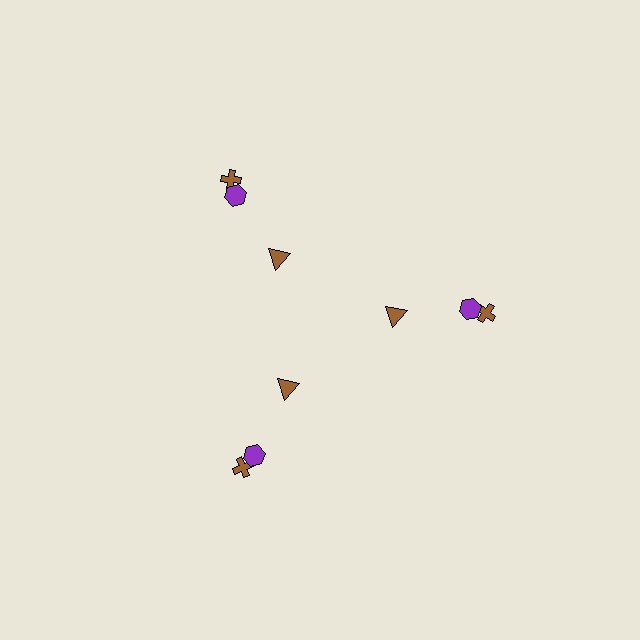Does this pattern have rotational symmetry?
Yes, this pattern has 3-fold rotational symmetry. It looks the same after rotating 120 degrees around the center.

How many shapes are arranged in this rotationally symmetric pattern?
There are 9 shapes, arranged in 3 groups of 3.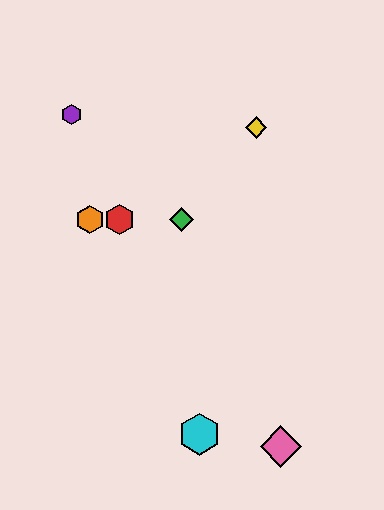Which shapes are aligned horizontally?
The red hexagon, the blue hexagon, the green diamond, the orange hexagon are aligned horizontally.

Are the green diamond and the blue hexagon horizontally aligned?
Yes, both are at y≈219.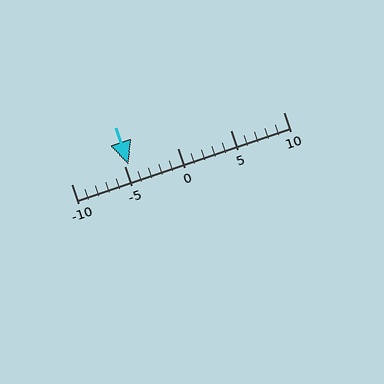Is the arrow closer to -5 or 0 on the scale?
The arrow is closer to -5.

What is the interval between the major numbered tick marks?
The major tick marks are spaced 5 units apart.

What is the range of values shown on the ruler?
The ruler shows values from -10 to 10.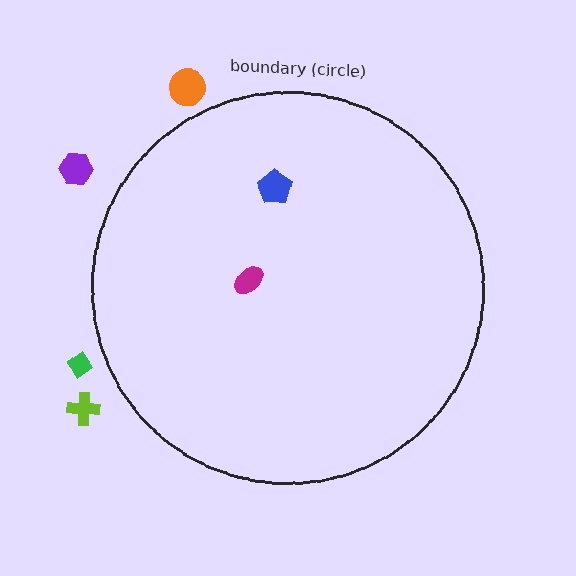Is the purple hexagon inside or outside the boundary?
Outside.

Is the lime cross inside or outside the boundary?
Outside.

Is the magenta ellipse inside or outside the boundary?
Inside.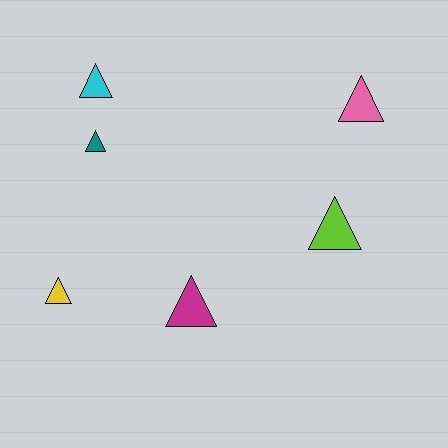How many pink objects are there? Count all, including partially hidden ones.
There is 1 pink object.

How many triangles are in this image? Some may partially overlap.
There are 6 triangles.